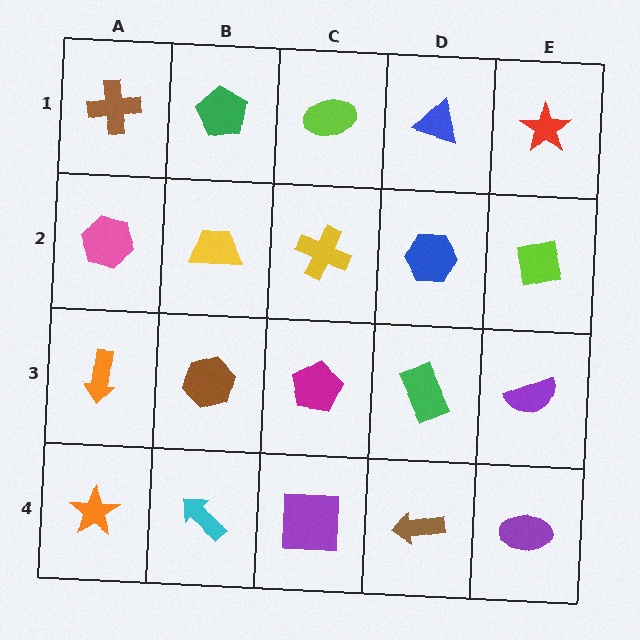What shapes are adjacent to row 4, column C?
A magenta pentagon (row 3, column C), a cyan arrow (row 4, column B), a brown arrow (row 4, column D).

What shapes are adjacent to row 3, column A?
A pink hexagon (row 2, column A), an orange star (row 4, column A), a brown hexagon (row 3, column B).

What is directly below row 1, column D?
A blue hexagon.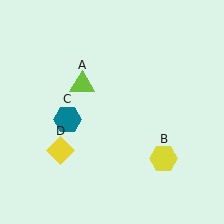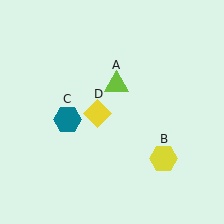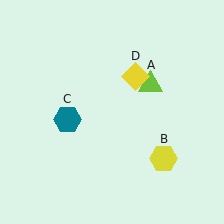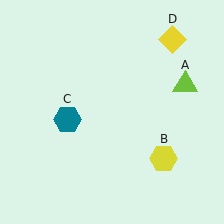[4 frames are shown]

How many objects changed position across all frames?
2 objects changed position: lime triangle (object A), yellow diamond (object D).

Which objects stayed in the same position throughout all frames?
Yellow hexagon (object B) and teal hexagon (object C) remained stationary.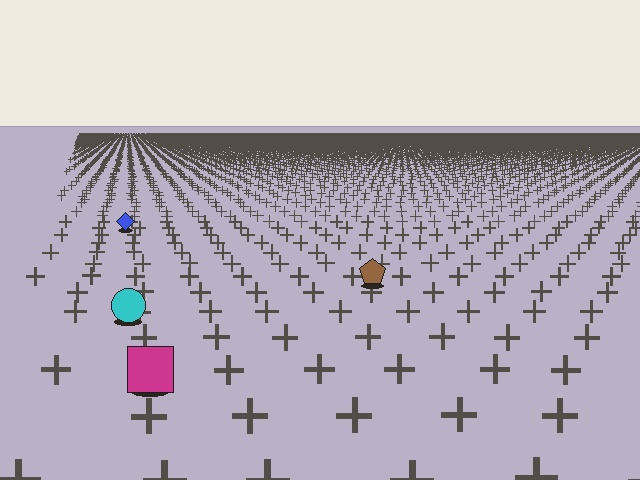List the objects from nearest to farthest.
From nearest to farthest: the magenta square, the cyan circle, the brown pentagon, the blue diamond.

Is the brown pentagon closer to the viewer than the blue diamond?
Yes. The brown pentagon is closer — you can tell from the texture gradient: the ground texture is coarser near it.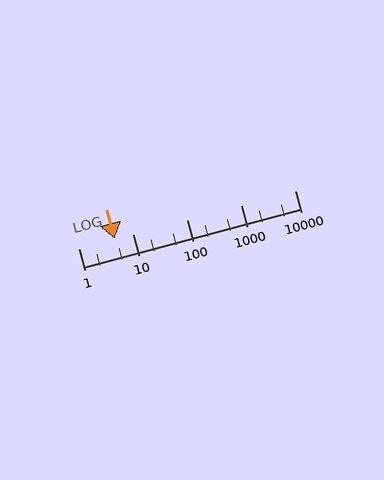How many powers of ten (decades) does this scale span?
The scale spans 4 decades, from 1 to 10000.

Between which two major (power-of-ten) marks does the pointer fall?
The pointer is between 1 and 10.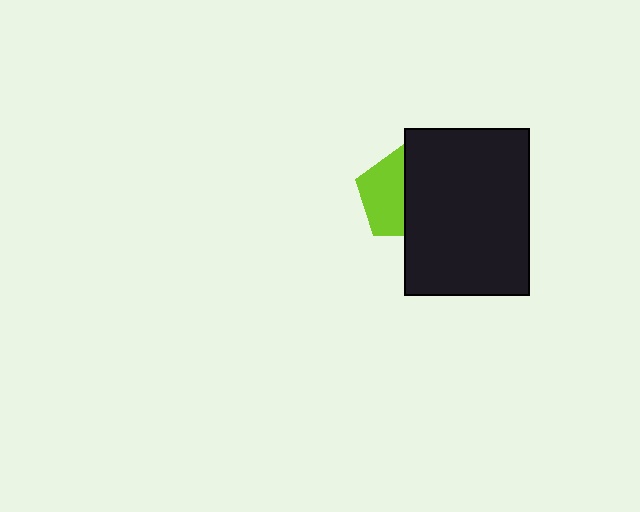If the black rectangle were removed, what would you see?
You would see the complete lime pentagon.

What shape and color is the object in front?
The object in front is a black rectangle.